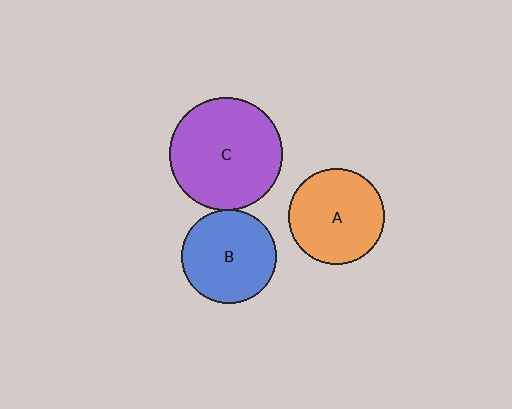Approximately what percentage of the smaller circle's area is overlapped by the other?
Approximately 5%.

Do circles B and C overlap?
Yes.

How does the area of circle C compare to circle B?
Approximately 1.4 times.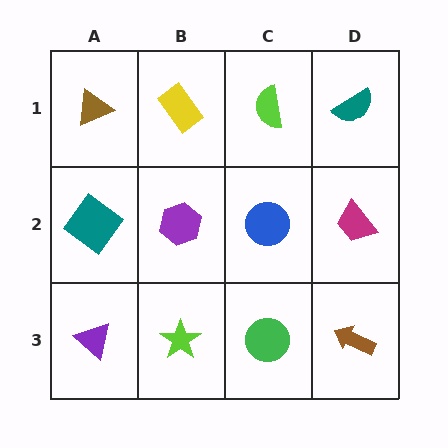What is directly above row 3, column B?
A purple hexagon.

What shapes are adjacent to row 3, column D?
A magenta trapezoid (row 2, column D), a green circle (row 3, column C).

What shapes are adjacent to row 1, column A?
A teal diamond (row 2, column A), a yellow rectangle (row 1, column B).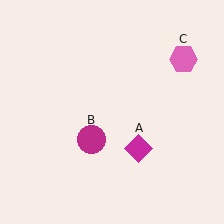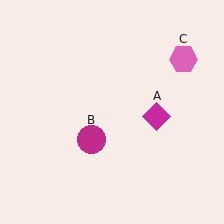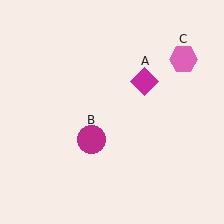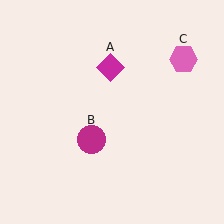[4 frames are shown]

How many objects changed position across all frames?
1 object changed position: magenta diamond (object A).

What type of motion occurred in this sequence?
The magenta diamond (object A) rotated counterclockwise around the center of the scene.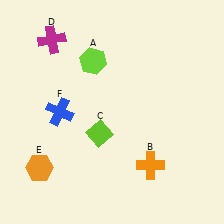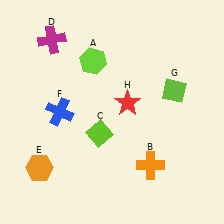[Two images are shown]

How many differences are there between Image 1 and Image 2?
There are 2 differences between the two images.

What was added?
A lime diamond (G), a red star (H) were added in Image 2.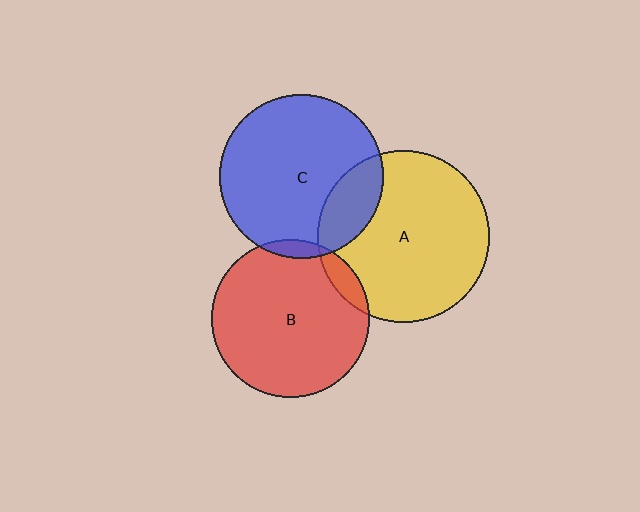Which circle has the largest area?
Circle A (yellow).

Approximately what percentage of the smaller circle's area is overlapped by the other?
Approximately 10%.